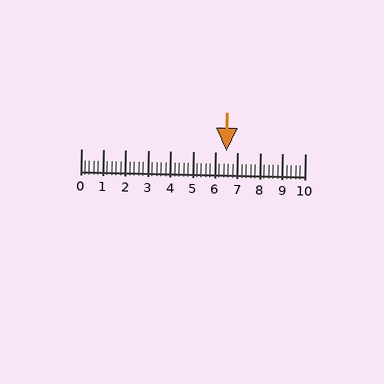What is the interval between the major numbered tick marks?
The major tick marks are spaced 1 units apart.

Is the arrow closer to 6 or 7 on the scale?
The arrow is closer to 7.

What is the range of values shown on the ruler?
The ruler shows values from 0 to 10.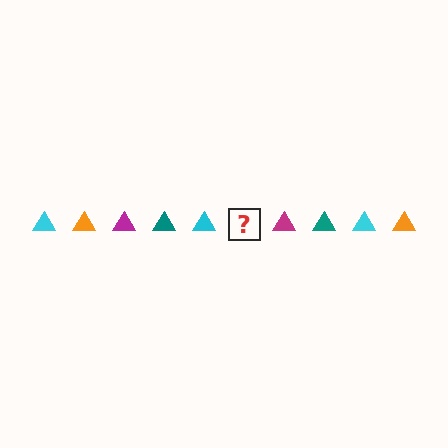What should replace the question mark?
The question mark should be replaced with an orange triangle.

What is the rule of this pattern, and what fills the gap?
The rule is that the pattern cycles through cyan, orange, magenta, teal triangles. The gap should be filled with an orange triangle.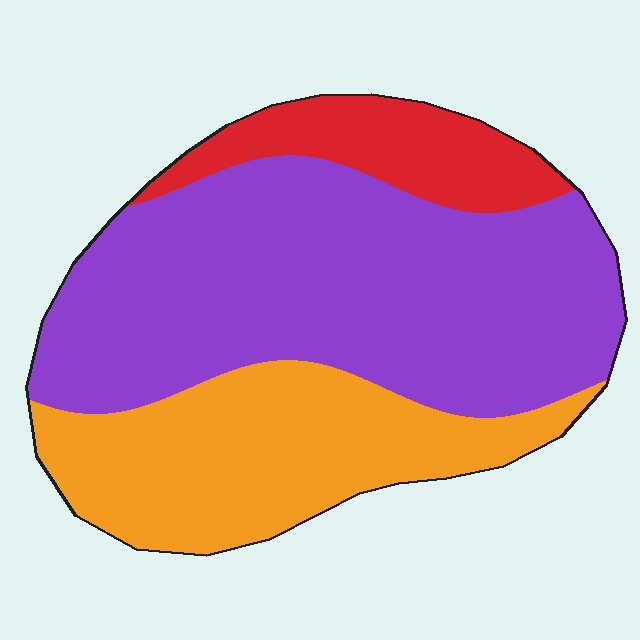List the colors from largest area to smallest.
From largest to smallest: purple, orange, red.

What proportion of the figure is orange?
Orange covers about 30% of the figure.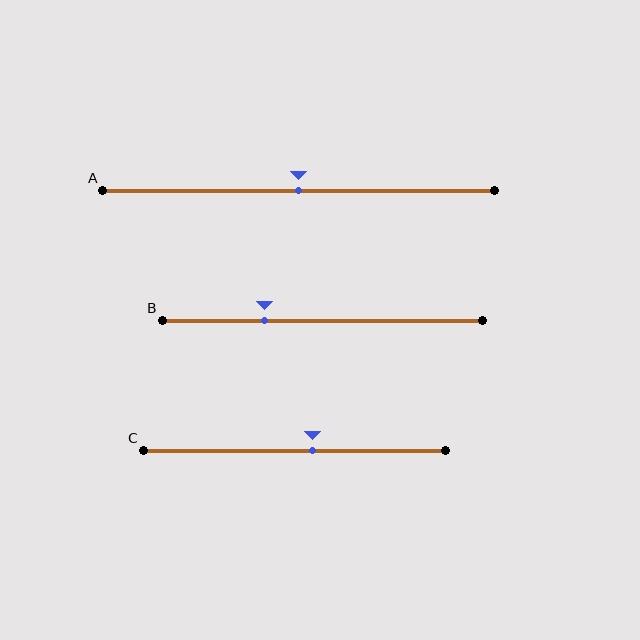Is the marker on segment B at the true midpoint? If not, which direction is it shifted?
No, the marker on segment B is shifted to the left by about 18% of the segment length.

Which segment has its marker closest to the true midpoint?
Segment A has its marker closest to the true midpoint.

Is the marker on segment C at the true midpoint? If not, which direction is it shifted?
No, the marker on segment C is shifted to the right by about 6% of the segment length.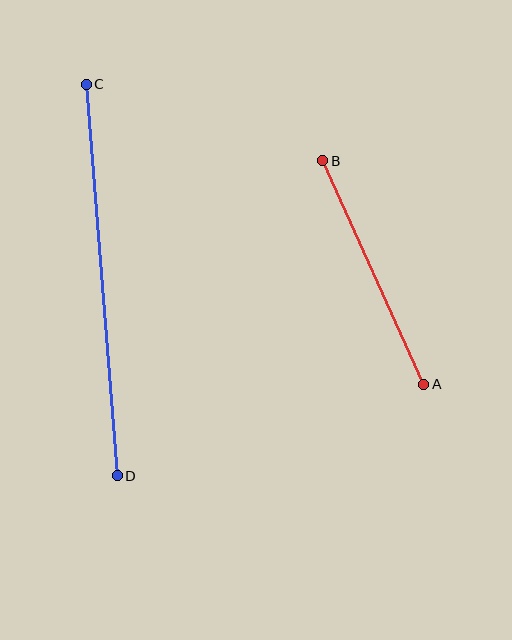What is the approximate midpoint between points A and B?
The midpoint is at approximately (373, 272) pixels.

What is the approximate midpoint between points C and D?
The midpoint is at approximately (102, 280) pixels.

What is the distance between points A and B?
The distance is approximately 245 pixels.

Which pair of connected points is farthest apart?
Points C and D are farthest apart.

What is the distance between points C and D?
The distance is approximately 393 pixels.